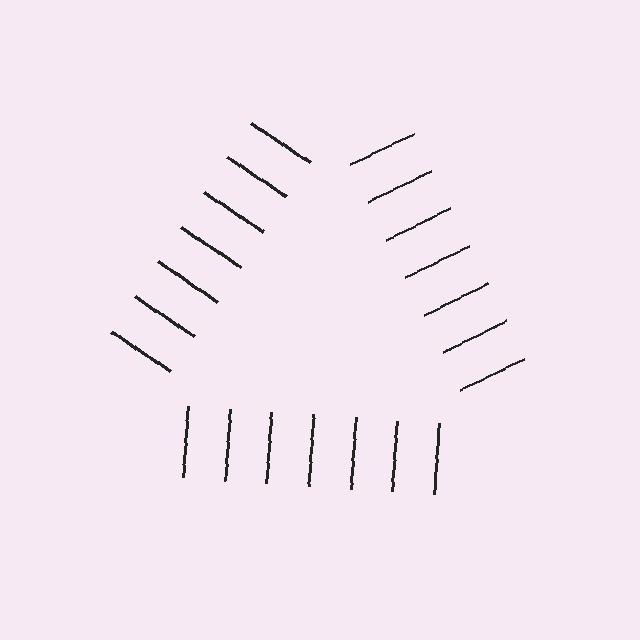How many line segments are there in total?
21 — 7 along each of the 3 edges.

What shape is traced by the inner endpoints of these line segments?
An illusory triangle — the line segments terminate on its edges but no continuous stroke is drawn.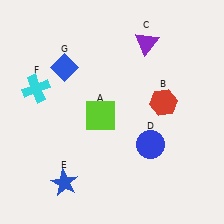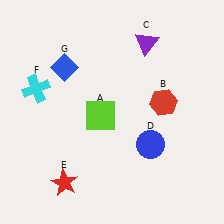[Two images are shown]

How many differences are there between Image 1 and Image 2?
There is 1 difference between the two images.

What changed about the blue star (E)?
In Image 1, E is blue. In Image 2, it changed to red.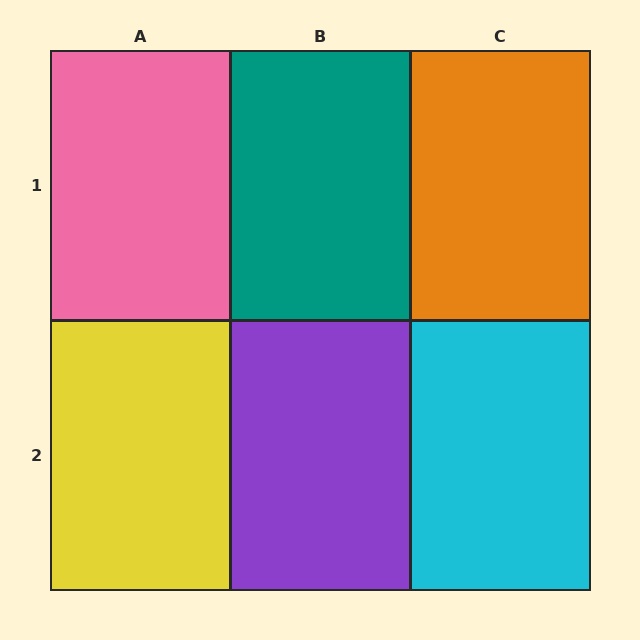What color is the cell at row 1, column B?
Teal.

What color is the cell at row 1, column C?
Orange.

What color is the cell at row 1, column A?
Pink.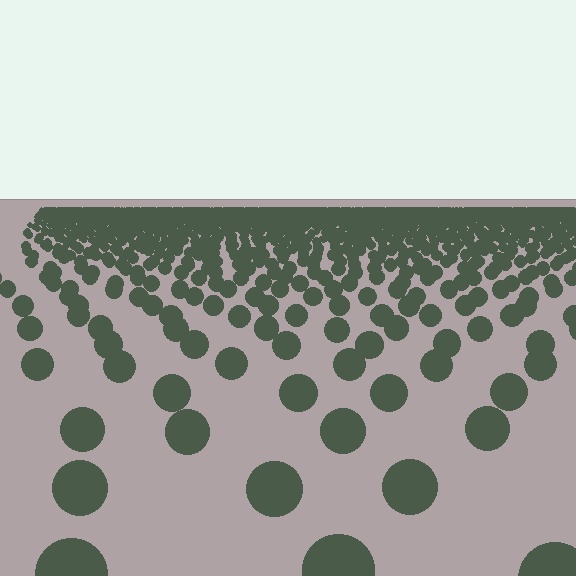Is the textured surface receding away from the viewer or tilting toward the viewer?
The surface is receding away from the viewer. Texture elements get smaller and denser toward the top.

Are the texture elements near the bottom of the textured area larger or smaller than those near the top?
Larger. Near the bottom, elements are closer to the viewer and appear at a bigger on-screen size.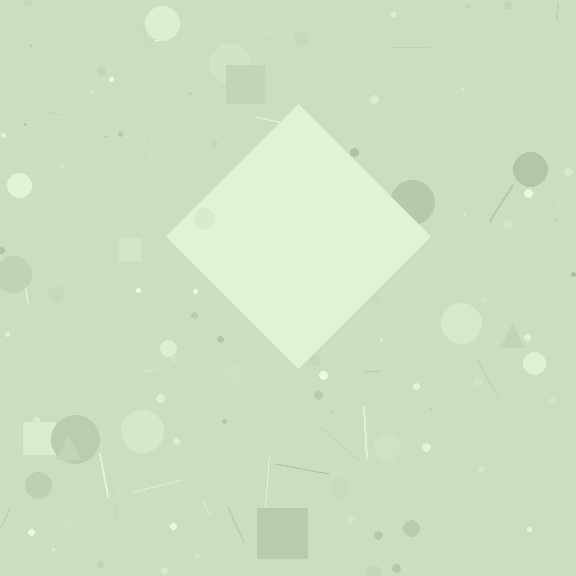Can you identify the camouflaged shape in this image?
The camouflaged shape is a diamond.